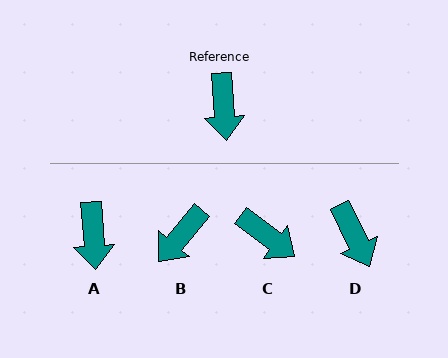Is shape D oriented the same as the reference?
No, it is off by about 22 degrees.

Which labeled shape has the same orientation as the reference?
A.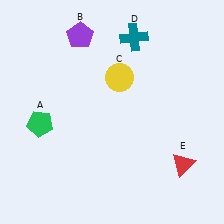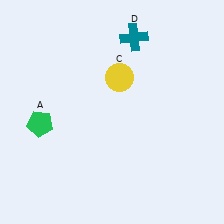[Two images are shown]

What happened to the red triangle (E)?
The red triangle (E) was removed in Image 2. It was in the bottom-right area of Image 1.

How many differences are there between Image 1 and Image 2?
There are 2 differences between the two images.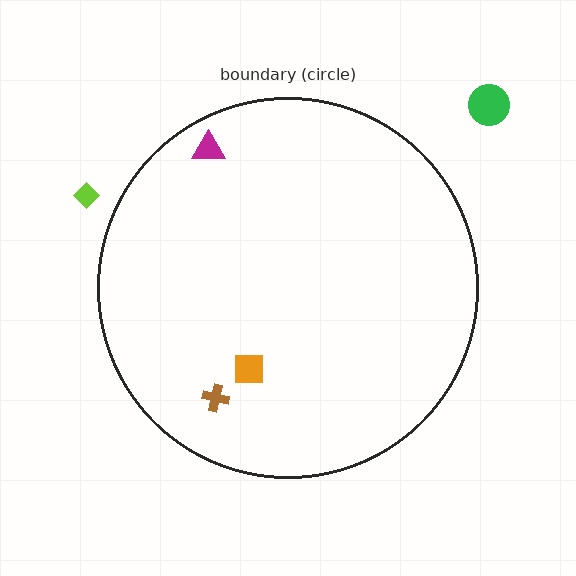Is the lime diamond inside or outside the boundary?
Outside.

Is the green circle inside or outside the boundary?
Outside.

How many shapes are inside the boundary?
3 inside, 2 outside.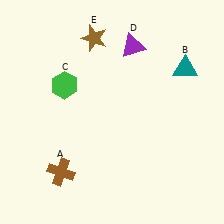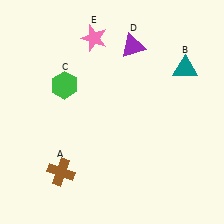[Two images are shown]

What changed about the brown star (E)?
In Image 1, E is brown. In Image 2, it changed to pink.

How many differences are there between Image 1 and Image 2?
There is 1 difference between the two images.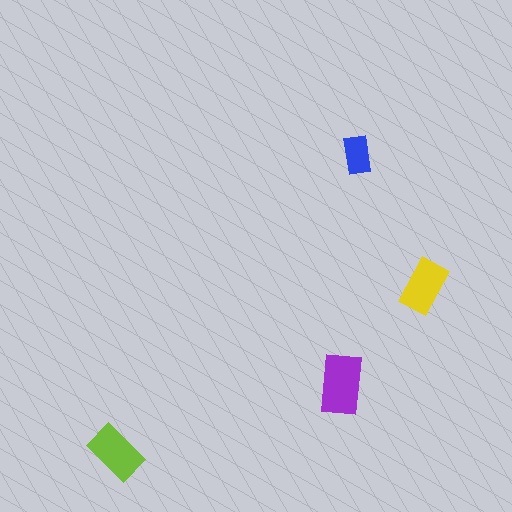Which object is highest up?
The blue rectangle is topmost.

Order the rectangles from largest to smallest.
the purple one, the lime one, the yellow one, the blue one.